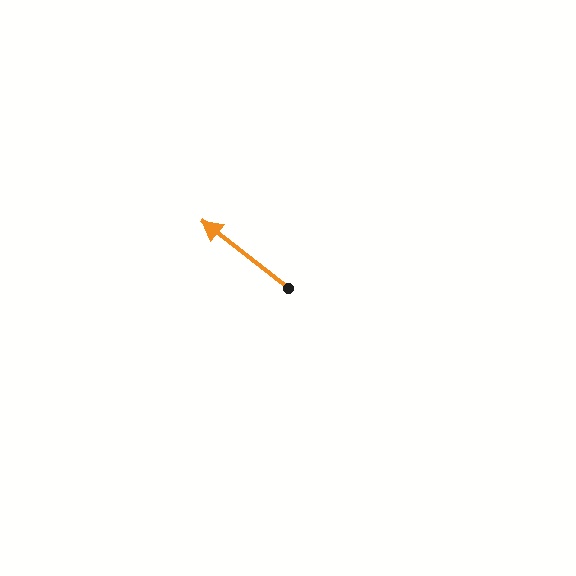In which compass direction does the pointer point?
Northwest.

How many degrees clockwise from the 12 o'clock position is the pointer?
Approximately 308 degrees.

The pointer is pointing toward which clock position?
Roughly 10 o'clock.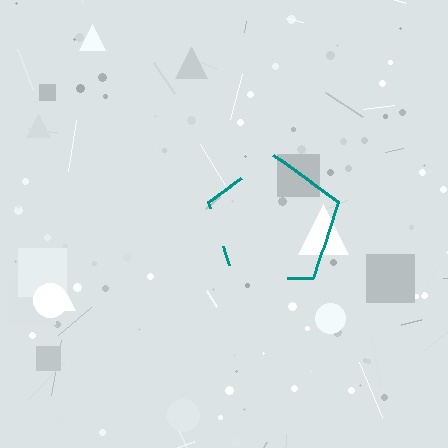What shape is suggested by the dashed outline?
The dashed outline suggests a pentagon.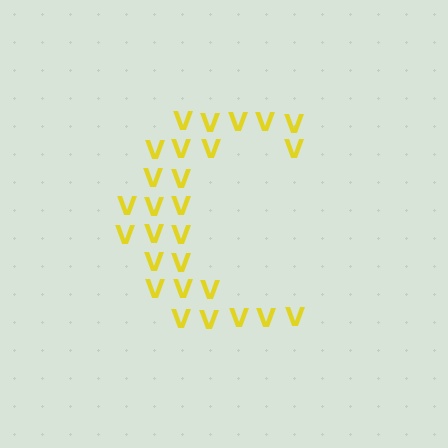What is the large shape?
The large shape is the letter C.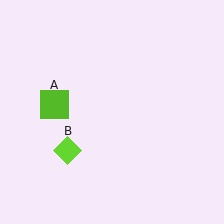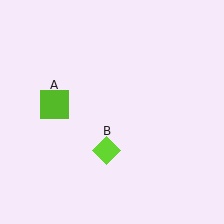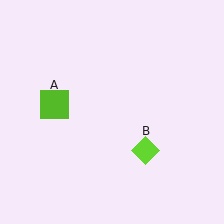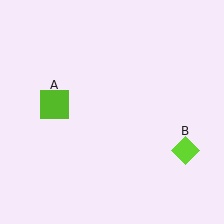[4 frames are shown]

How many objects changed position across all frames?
1 object changed position: lime diamond (object B).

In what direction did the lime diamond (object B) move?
The lime diamond (object B) moved right.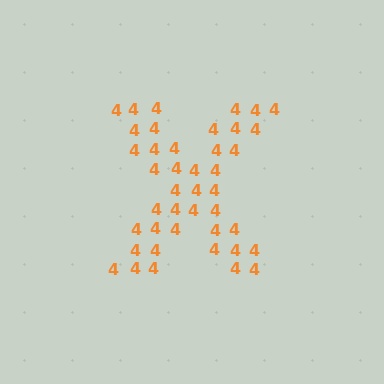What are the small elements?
The small elements are digit 4's.